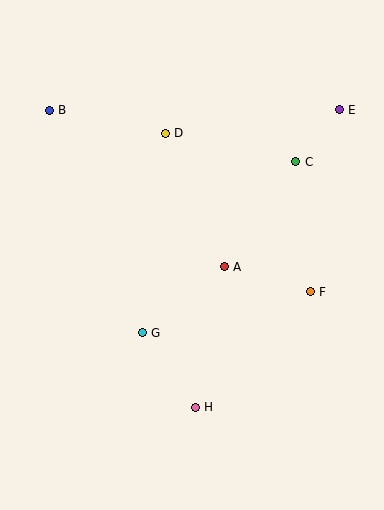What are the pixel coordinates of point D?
Point D is at (165, 133).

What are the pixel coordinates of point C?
Point C is at (296, 162).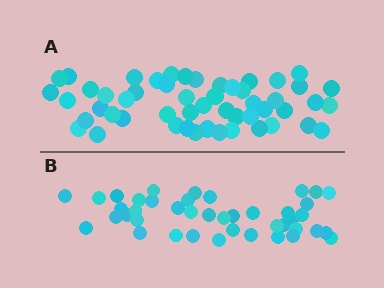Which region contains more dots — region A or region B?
Region A (the top region) has more dots.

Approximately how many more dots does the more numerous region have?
Region A has roughly 10 or so more dots than region B.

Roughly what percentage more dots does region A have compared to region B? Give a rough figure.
About 25% more.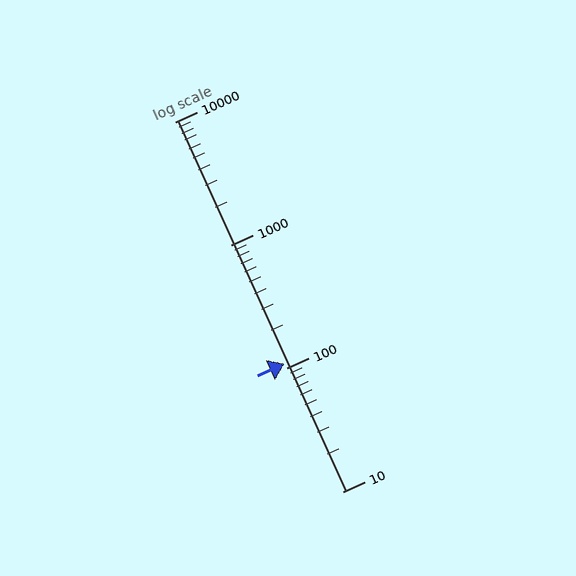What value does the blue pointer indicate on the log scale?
The pointer indicates approximately 110.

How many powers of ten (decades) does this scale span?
The scale spans 3 decades, from 10 to 10000.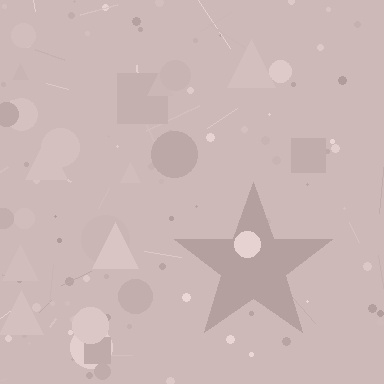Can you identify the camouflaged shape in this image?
The camouflaged shape is a star.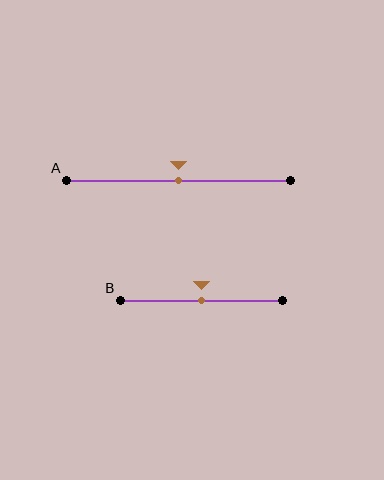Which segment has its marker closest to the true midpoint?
Segment A has its marker closest to the true midpoint.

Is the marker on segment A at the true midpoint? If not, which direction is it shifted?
Yes, the marker on segment A is at the true midpoint.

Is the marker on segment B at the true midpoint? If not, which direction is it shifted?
Yes, the marker on segment B is at the true midpoint.